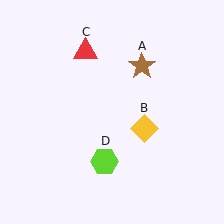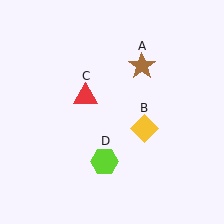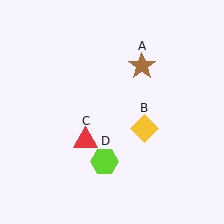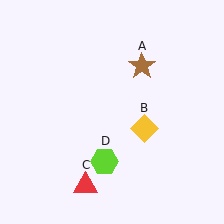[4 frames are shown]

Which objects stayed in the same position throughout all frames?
Brown star (object A) and yellow diamond (object B) and lime hexagon (object D) remained stationary.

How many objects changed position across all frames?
1 object changed position: red triangle (object C).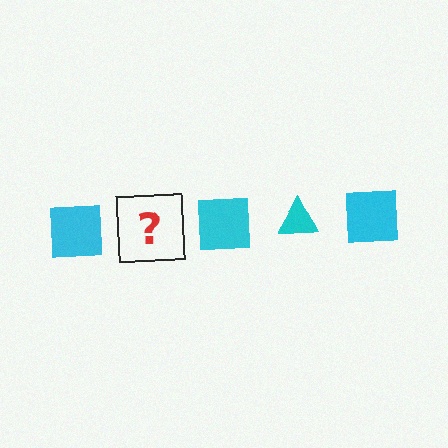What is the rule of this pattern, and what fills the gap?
The rule is that the pattern cycles through square, triangle shapes in cyan. The gap should be filled with a cyan triangle.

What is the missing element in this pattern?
The missing element is a cyan triangle.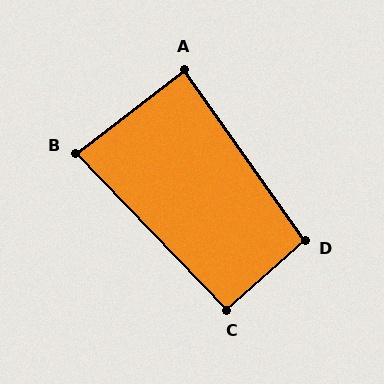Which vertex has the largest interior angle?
D, at approximately 96 degrees.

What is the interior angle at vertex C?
Approximately 92 degrees (approximately right).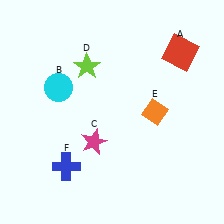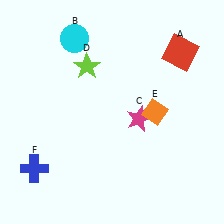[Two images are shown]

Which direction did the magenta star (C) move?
The magenta star (C) moved right.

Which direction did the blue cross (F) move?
The blue cross (F) moved left.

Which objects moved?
The objects that moved are: the cyan circle (B), the magenta star (C), the blue cross (F).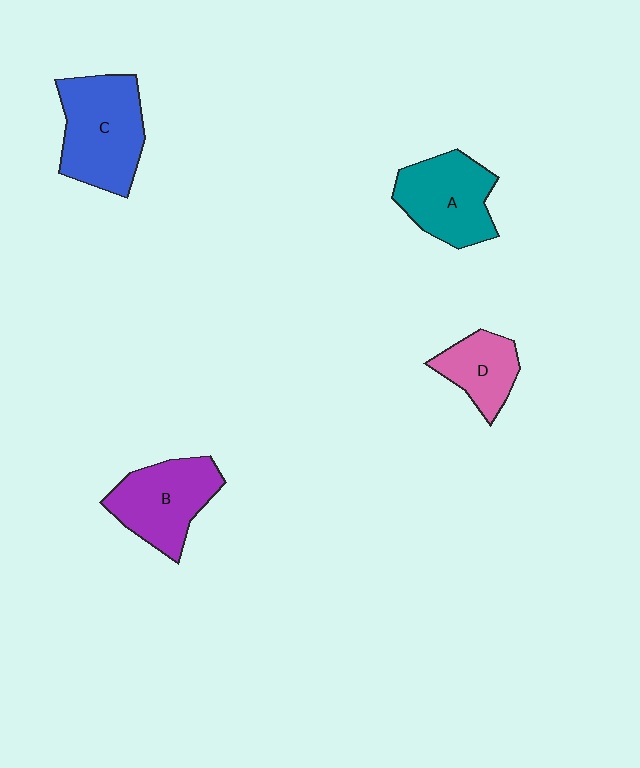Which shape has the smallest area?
Shape D (pink).